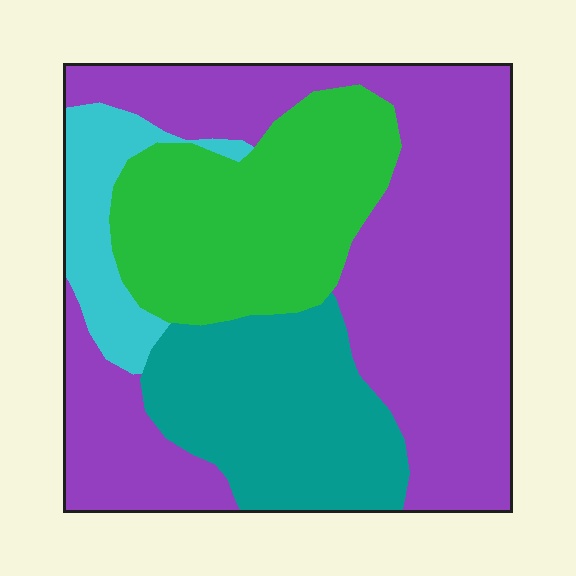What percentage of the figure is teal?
Teal takes up about one fifth (1/5) of the figure.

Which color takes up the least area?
Cyan, at roughly 10%.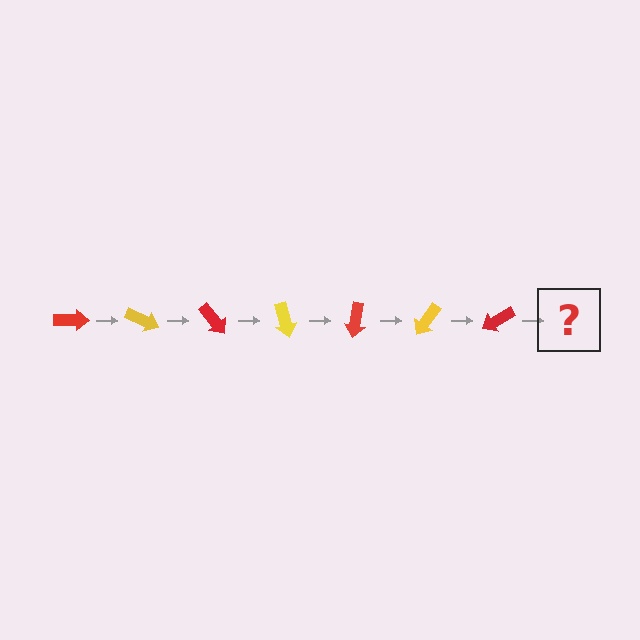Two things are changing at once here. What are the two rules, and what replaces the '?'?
The two rules are that it rotates 25 degrees each step and the color cycles through red and yellow. The '?' should be a yellow arrow, rotated 175 degrees from the start.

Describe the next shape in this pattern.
It should be a yellow arrow, rotated 175 degrees from the start.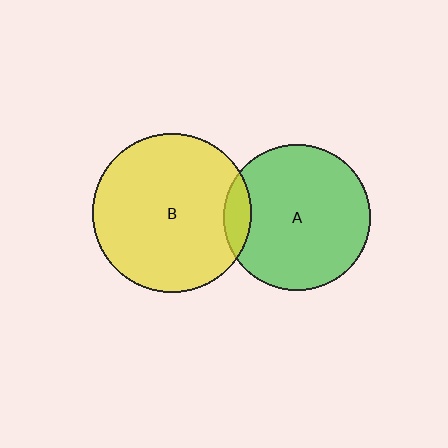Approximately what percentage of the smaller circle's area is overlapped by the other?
Approximately 10%.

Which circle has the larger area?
Circle B (yellow).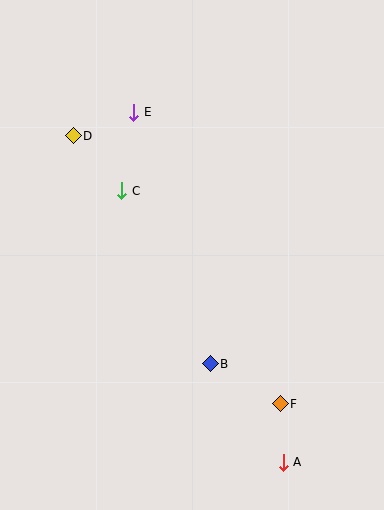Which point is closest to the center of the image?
Point C at (122, 191) is closest to the center.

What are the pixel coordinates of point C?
Point C is at (122, 191).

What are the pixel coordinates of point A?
Point A is at (283, 462).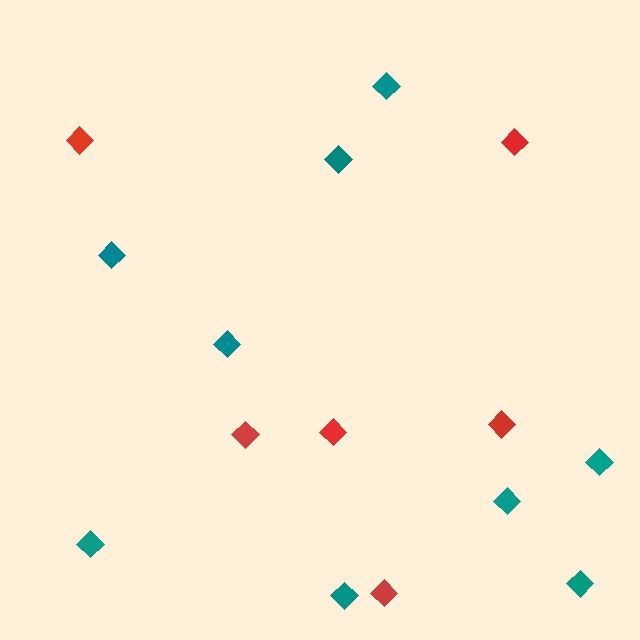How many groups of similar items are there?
There are 2 groups: one group of teal diamonds (9) and one group of red diamonds (6).